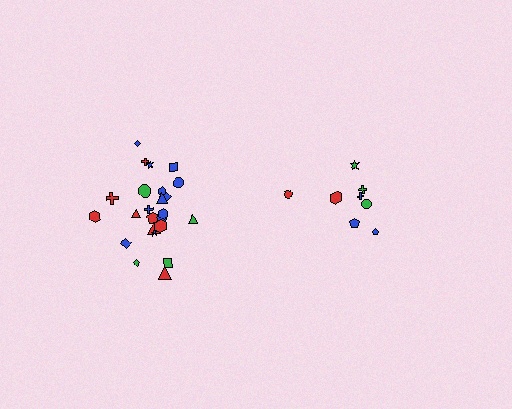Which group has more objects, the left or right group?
The left group.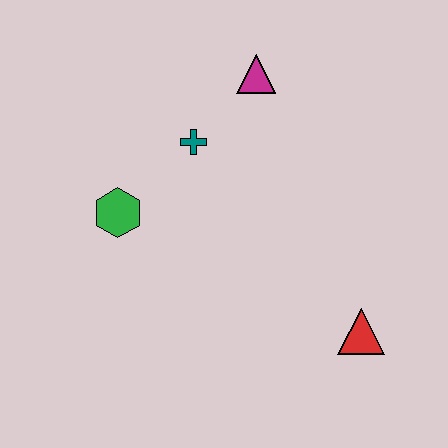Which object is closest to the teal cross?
The magenta triangle is closest to the teal cross.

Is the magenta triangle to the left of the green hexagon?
No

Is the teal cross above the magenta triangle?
No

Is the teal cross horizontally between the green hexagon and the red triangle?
Yes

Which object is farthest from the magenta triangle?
The red triangle is farthest from the magenta triangle.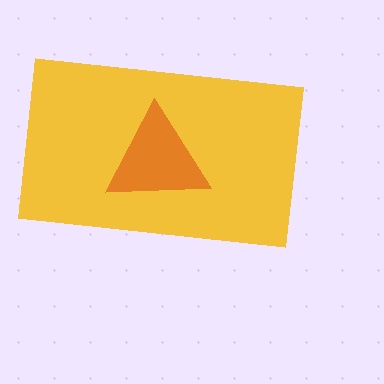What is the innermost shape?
The orange triangle.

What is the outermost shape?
The yellow rectangle.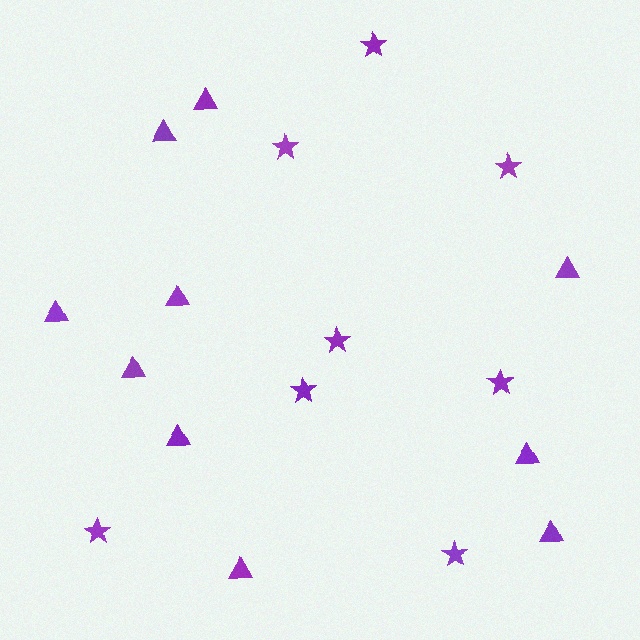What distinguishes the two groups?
There are 2 groups: one group of triangles (10) and one group of stars (8).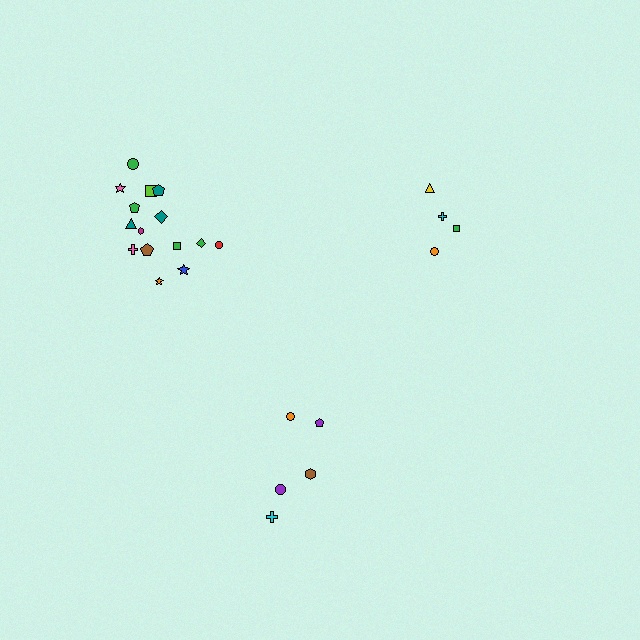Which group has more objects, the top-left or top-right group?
The top-left group.